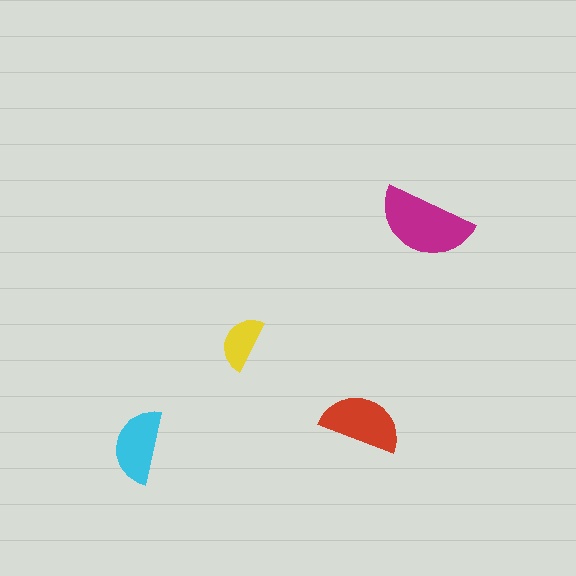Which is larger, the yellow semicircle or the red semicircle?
The red one.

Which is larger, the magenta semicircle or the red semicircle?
The magenta one.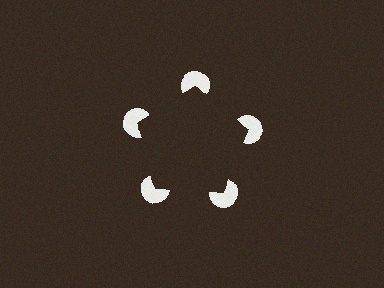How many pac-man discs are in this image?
There are 5 — one at each vertex of the illusory pentagon.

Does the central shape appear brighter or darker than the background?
It typically appears slightly darker than the background, even though no actual brightness change is drawn.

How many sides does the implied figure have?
5 sides.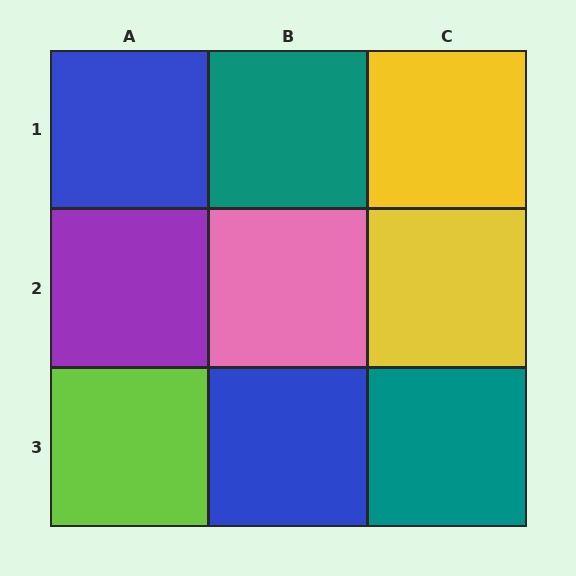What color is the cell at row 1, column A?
Blue.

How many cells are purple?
1 cell is purple.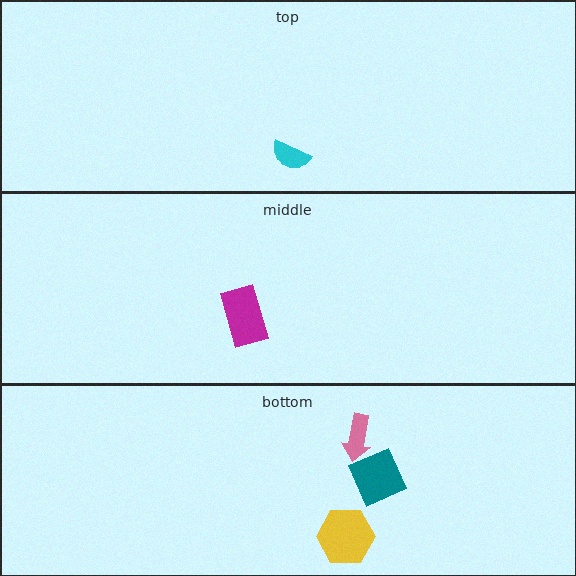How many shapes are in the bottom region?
3.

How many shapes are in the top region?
1.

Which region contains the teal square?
The bottom region.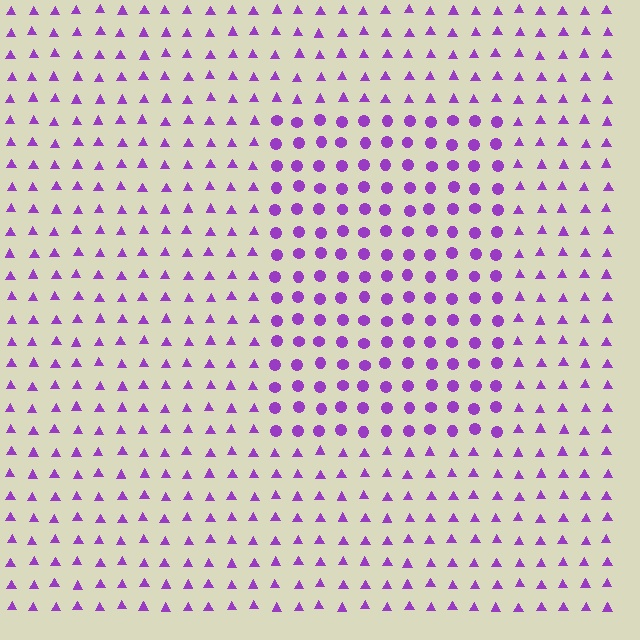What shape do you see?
I see a rectangle.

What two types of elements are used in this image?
The image uses circles inside the rectangle region and triangles outside it.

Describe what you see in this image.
The image is filled with small purple elements arranged in a uniform grid. A rectangle-shaped region contains circles, while the surrounding area contains triangles. The boundary is defined purely by the change in element shape.